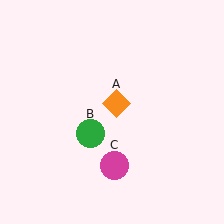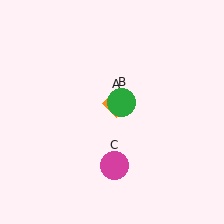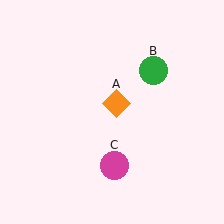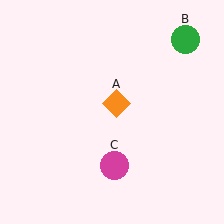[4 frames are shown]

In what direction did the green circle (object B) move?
The green circle (object B) moved up and to the right.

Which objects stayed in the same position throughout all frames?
Orange diamond (object A) and magenta circle (object C) remained stationary.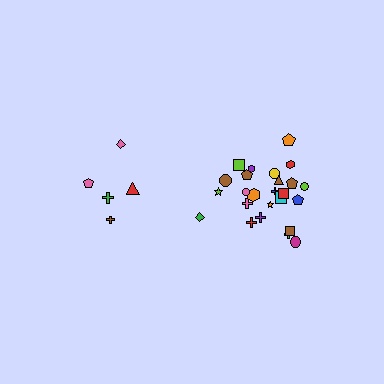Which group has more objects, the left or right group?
The right group.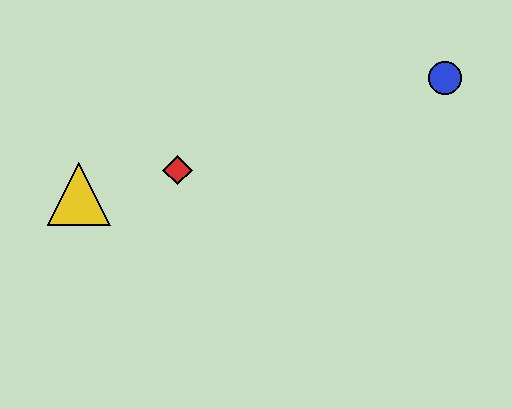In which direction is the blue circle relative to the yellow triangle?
The blue circle is to the right of the yellow triangle.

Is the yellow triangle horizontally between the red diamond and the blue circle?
No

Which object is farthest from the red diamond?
The blue circle is farthest from the red diamond.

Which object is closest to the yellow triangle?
The red diamond is closest to the yellow triangle.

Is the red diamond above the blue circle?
No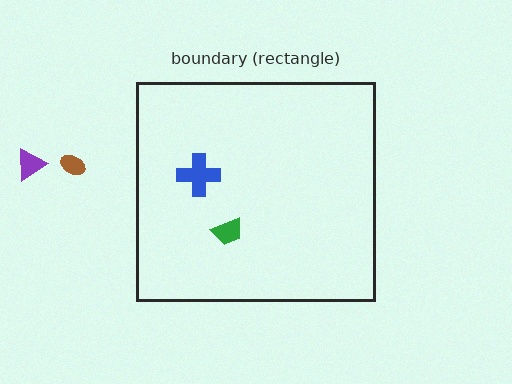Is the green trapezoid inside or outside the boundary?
Inside.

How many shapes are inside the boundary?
2 inside, 2 outside.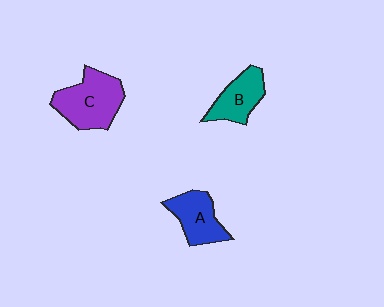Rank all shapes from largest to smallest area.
From largest to smallest: C (purple), A (blue), B (teal).